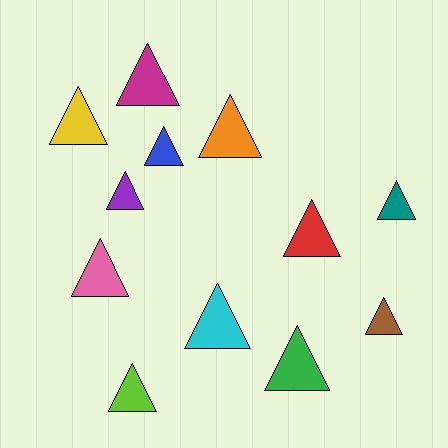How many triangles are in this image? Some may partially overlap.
There are 12 triangles.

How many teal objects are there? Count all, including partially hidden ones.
There is 1 teal object.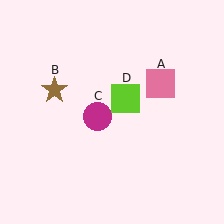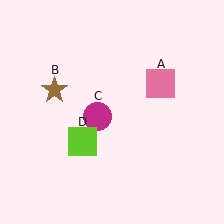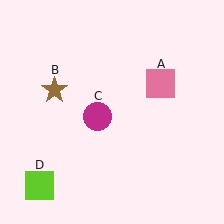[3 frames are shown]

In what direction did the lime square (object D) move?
The lime square (object D) moved down and to the left.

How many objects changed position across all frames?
1 object changed position: lime square (object D).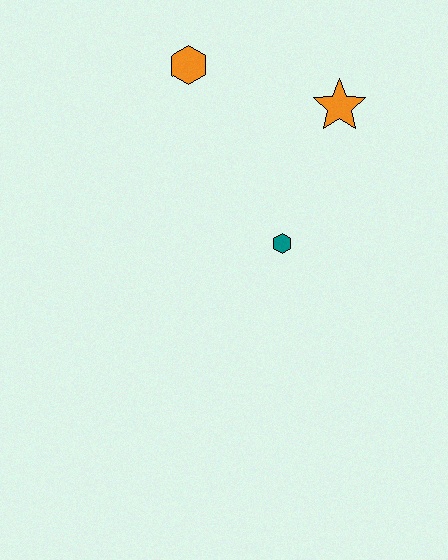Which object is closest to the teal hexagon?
The orange star is closest to the teal hexagon.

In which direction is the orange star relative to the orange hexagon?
The orange star is to the right of the orange hexagon.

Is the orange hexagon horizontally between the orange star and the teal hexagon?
No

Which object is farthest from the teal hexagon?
The orange hexagon is farthest from the teal hexagon.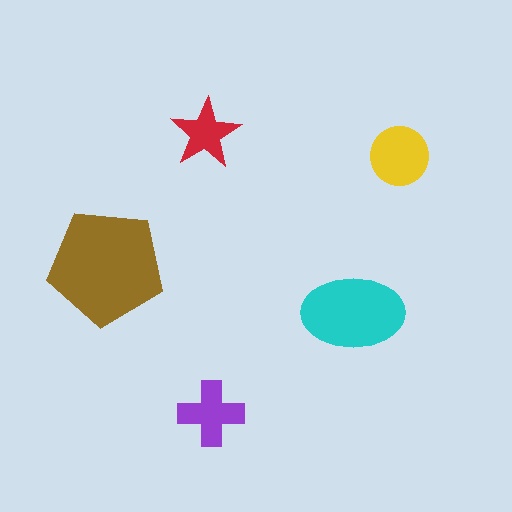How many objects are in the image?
There are 5 objects in the image.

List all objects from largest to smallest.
The brown pentagon, the cyan ellipse, the yellow circle, the purple cross, the red star.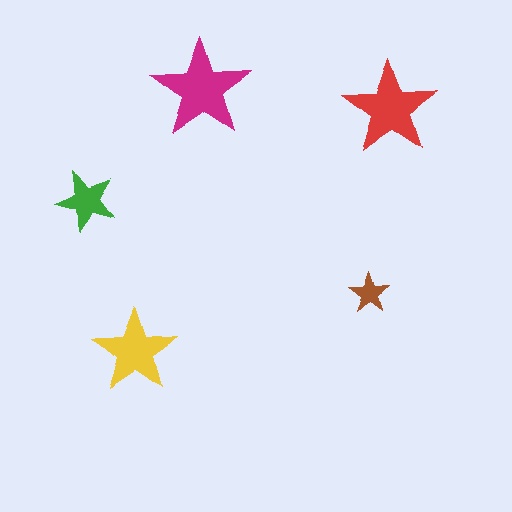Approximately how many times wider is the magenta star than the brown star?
About 2.5 times wider.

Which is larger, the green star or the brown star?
The green one.